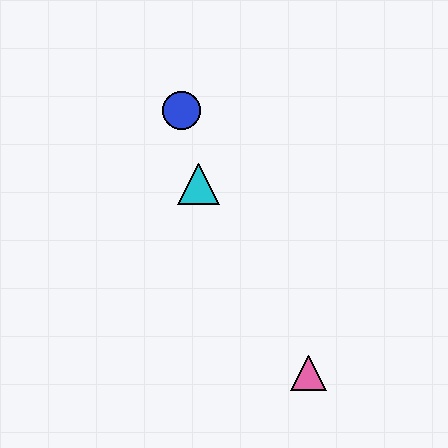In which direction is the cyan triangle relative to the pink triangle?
The cyan triangle is above the pink triangle.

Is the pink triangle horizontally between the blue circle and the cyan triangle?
No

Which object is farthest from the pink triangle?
The blue circle is farthest from the pink triangle.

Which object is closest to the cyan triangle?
The blue circle is closest to the cyan triangle.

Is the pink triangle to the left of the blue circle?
No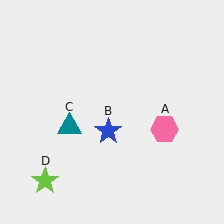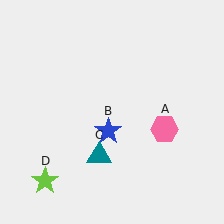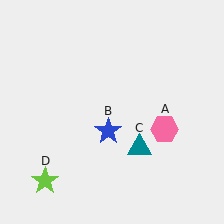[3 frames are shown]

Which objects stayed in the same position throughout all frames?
Pink hexagon (object A) and blue star (object B) and lime star (object D) remained stationary.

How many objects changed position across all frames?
1 object changed position: teal triangle (object C).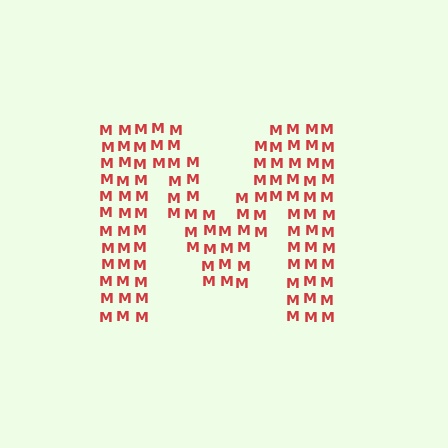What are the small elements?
The small elements are letter M's.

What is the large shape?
The large shape is the letter M.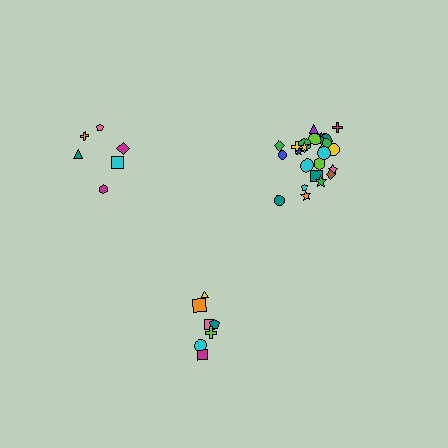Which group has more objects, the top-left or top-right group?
The top-right group.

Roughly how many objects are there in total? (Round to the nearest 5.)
Roughly 40 objects in total.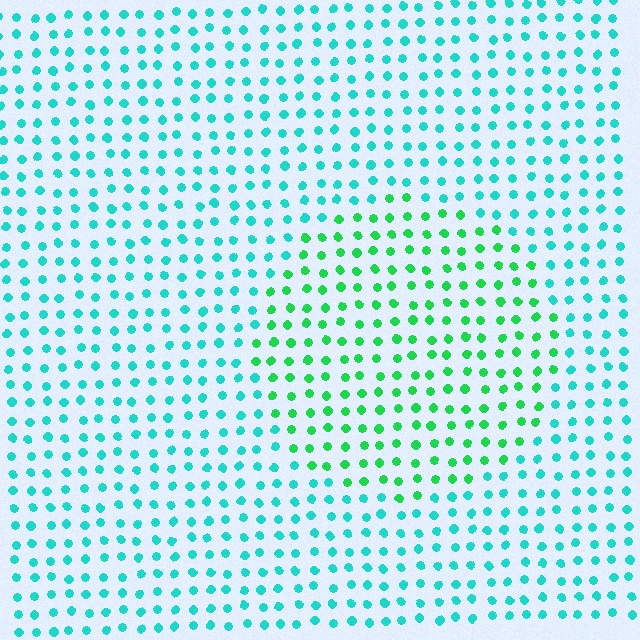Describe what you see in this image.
The image is filled with small cyan elements in a uniform arrangement. A circle-shaped region is visible where the elements are tinted to a slightly different hue, forming a subtle color boundary.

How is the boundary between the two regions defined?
The boundary is defined purely by a slight shift in hue (about 40 degrees). Spacing, size, and orientation are identical on both sides.